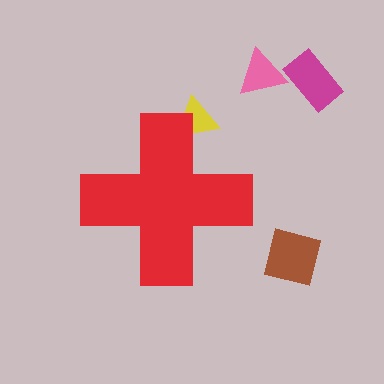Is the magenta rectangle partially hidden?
No, the magenta rectangle is fully visible.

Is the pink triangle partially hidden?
No, the pink triangle is fully visible.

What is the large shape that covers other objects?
A red cross.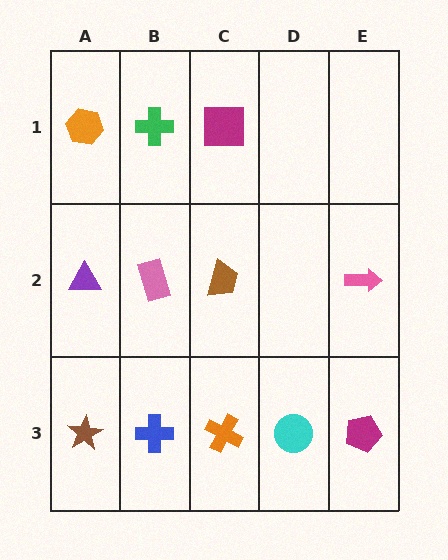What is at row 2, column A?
A purple triangle.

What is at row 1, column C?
A magenta square.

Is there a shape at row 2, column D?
No, that cell is empty.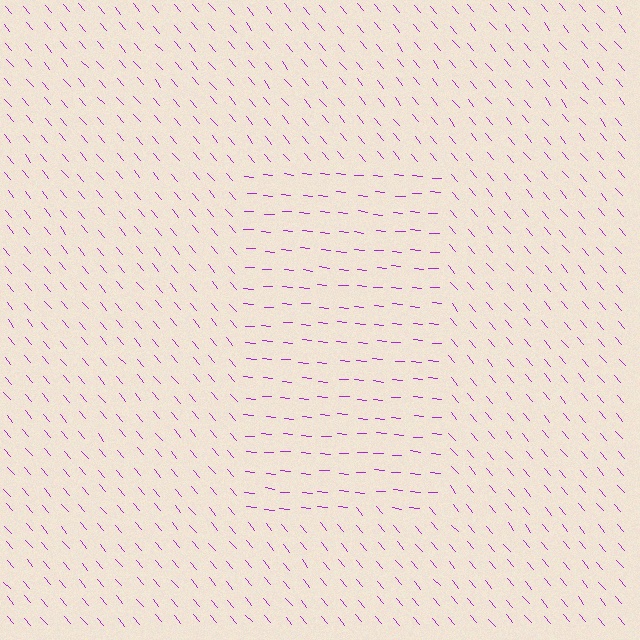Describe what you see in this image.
The image is filled with small purple line segments. A rectangle region in the image has lines oriented differently from the surrounding lines, creating a visible texture boundary.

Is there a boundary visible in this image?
Yes, there is a texture boundary formed by a change in line orientation.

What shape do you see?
I see a rectangle.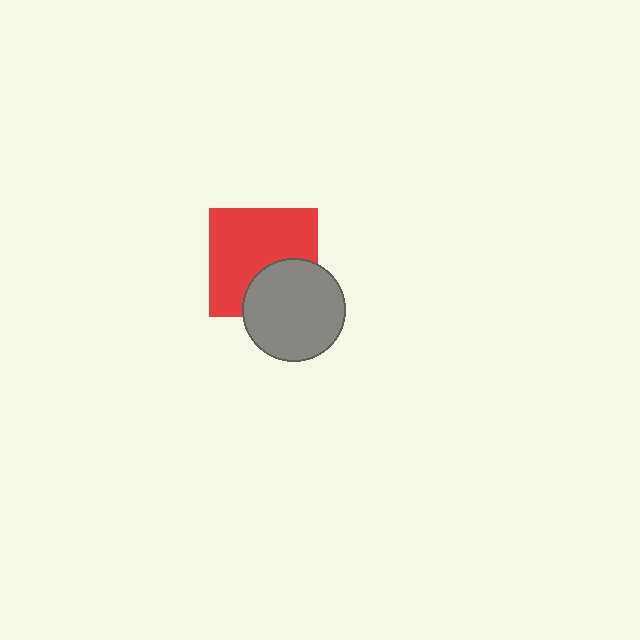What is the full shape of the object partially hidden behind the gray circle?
The partially hidden object is a red square.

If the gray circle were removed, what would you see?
You would see the complete red square.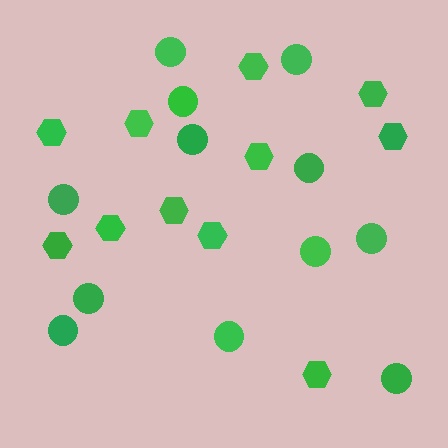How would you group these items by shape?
There are 2 groups: one group of hexagons (11) and one group of circles (12).